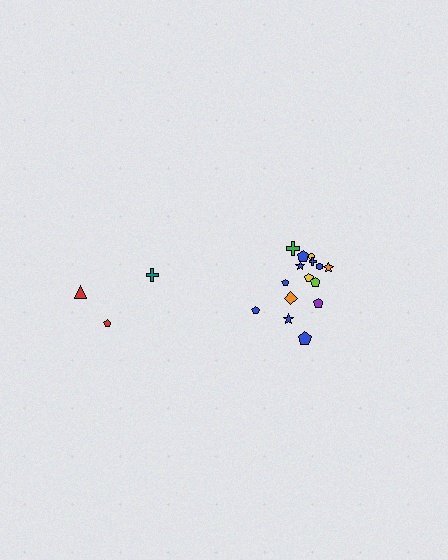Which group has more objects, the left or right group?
The right group.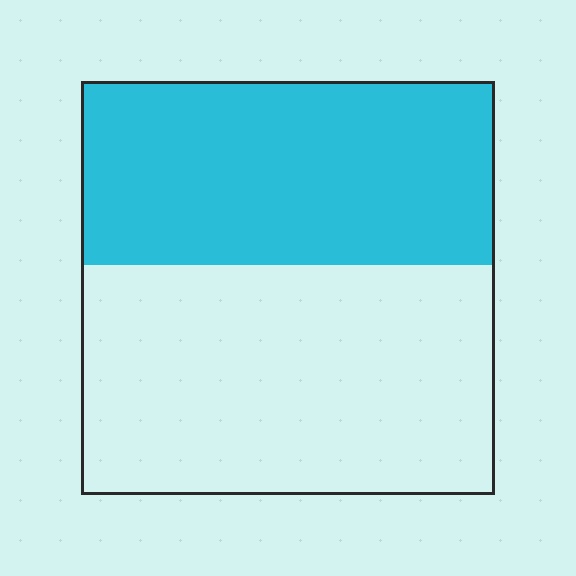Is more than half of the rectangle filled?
No.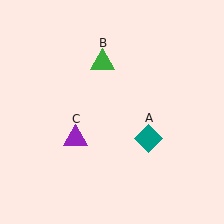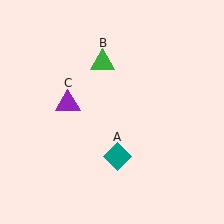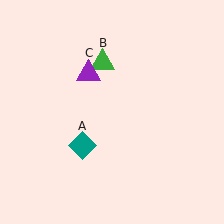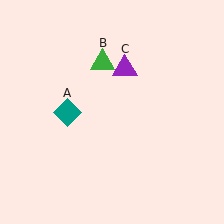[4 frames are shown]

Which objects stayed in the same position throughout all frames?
Green triangle (object B) remained stationary.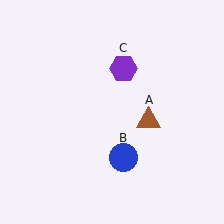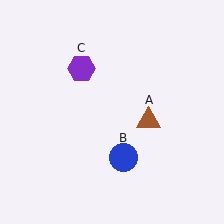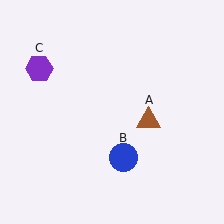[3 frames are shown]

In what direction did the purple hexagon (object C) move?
The purple hexagon (object C) moved left.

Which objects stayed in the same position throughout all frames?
Brown triangle (object A) and blue circle (object B) remained stationary.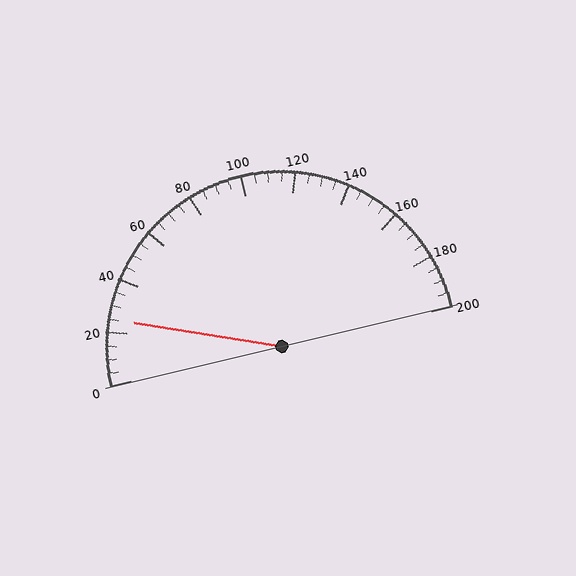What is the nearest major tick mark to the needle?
The nearest major tick mark is 20.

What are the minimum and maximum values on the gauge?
The gauge ranges from 0 to 200.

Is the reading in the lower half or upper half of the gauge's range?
The reading is in the lower half of the range (0 to 200).